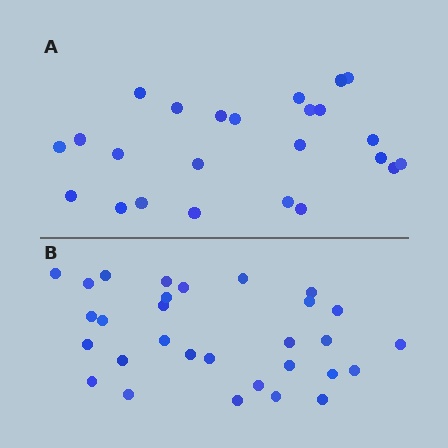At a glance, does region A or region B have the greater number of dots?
Region B (the bottom region) has more dots.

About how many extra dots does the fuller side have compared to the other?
Region B has about 6 more dots than region A.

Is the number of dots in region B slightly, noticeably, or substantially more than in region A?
Region B has noticeably more, but not dramatically so. The ratio is roughly 1.2 to 1.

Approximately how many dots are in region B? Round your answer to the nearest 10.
About 30 dots.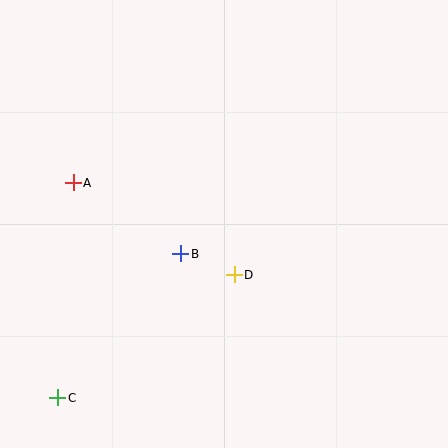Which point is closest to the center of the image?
Point D at (234, 275) is closest to the center.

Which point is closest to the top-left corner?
Point A is closest to the top-left corner.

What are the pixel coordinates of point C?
Point C is at (58, 398).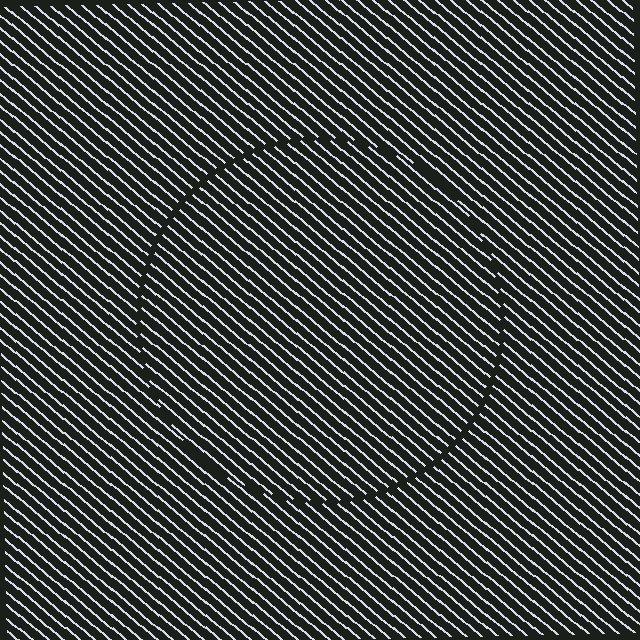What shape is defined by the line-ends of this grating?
An illusory circle. The interior of the shape contains the same grating, shifted by half a period — the contour is defined by the phase discontinuity where line-ends from the inner and outer gratings abut.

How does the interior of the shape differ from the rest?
The interior of the shape contains the same grating, shifted by half a period — the contour is defined by the phase discontinuity where line-ends from the inner and outer gratings abut.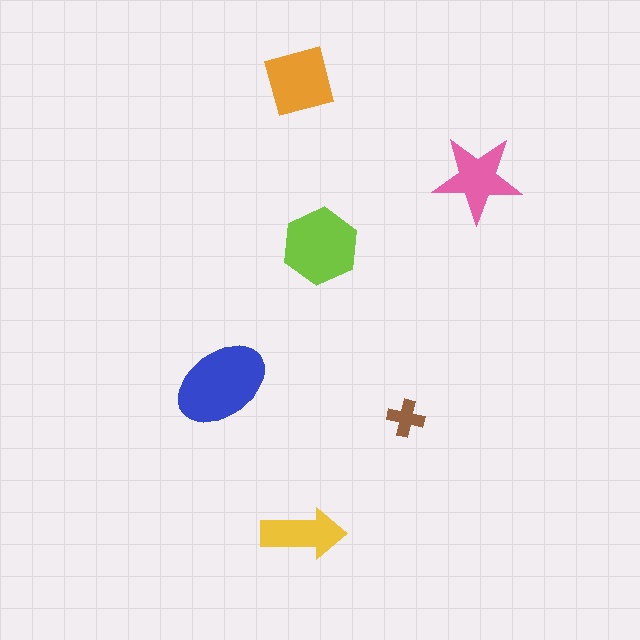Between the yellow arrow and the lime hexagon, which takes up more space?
The lime hexagon.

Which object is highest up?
The orange square is topmost.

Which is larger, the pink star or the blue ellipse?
The blue ellipse.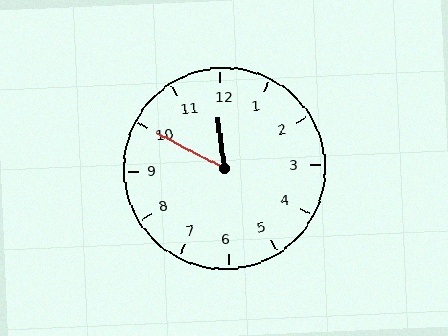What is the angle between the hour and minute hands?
Approximately 55 degrees.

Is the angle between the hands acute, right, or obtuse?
It is acute.